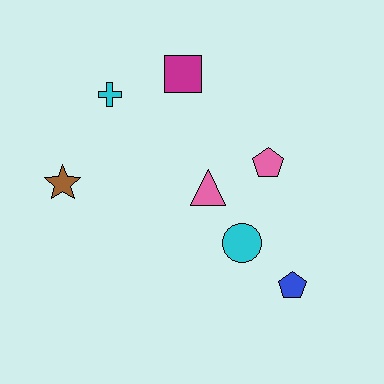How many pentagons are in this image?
There are 2 pentagons.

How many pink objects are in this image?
There are 2 pink objects.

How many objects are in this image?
There are 7 objects.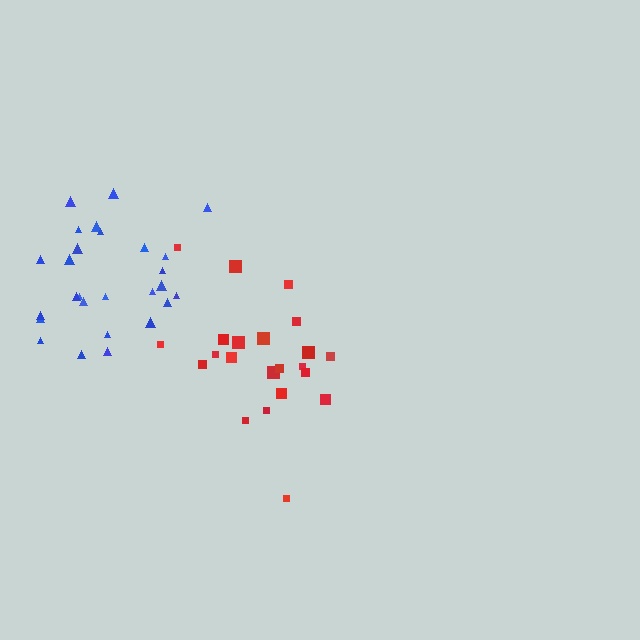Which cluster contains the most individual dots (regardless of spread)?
Blue (27).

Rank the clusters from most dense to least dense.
blue, red.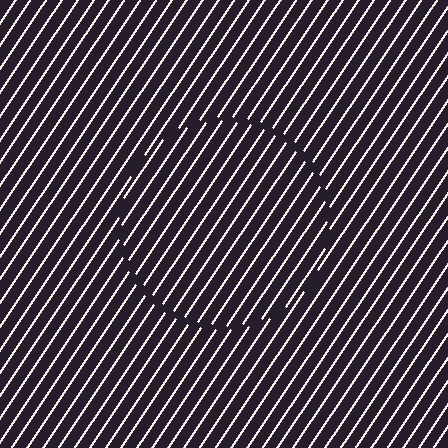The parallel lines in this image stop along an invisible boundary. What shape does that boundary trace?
An illusory circle. The interior of the shape contains the same grating, shifted by half a period — the contour is defined by the phase discontinuity where line-ends from the inner and outer gratings abut.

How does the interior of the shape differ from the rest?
The interior of the shape contains the same grating, shifted by half a period — the contour is defined by the phase discontinuity where line-ends from the inner and outer gratings abut.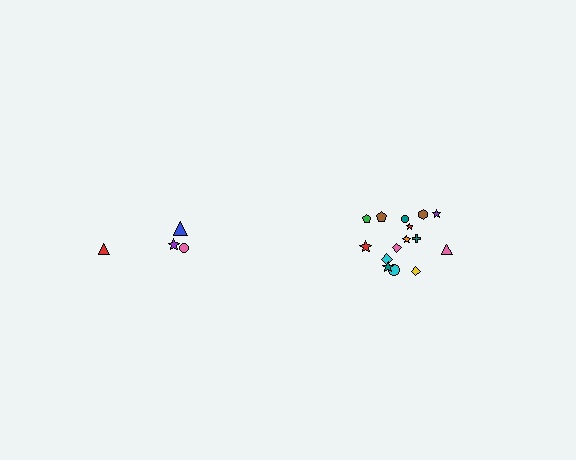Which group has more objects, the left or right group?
The right group.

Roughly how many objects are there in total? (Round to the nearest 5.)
Roughly 20 objects in total.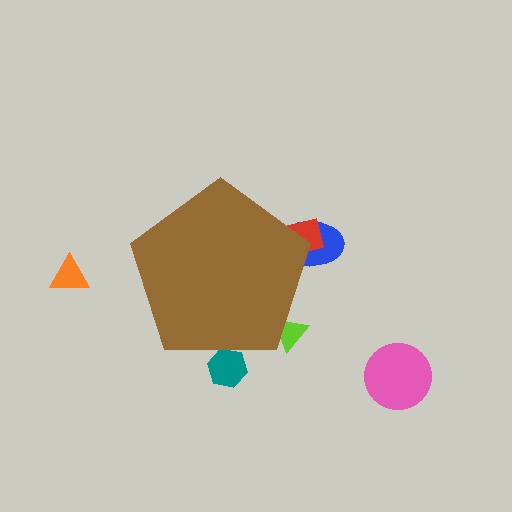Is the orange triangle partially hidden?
No, the orange triangle is fully visible.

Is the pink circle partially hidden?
No, the pink circle is fully visible.